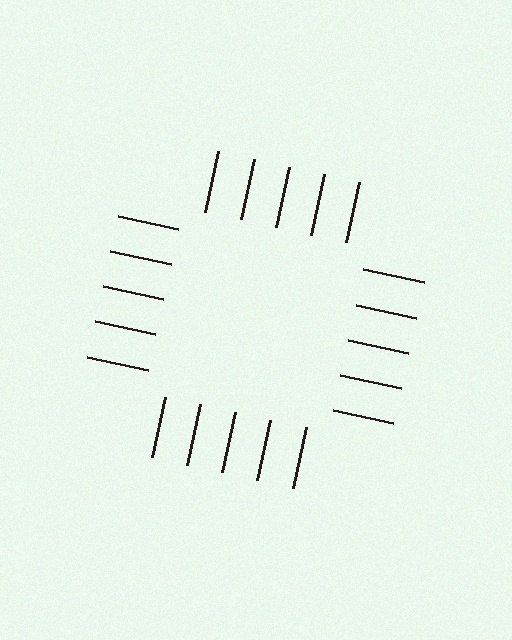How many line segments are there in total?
20 — 5 along each of the 4 edges.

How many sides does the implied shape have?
4 sides — the line-ends trace a square.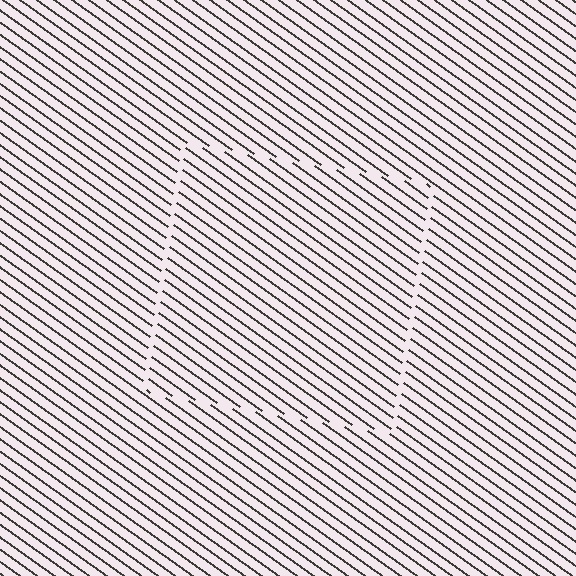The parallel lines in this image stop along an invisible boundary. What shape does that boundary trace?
An illusory square. The interior of the shape contains the same grating, shifted by half a period — the contour is defined by the phase discontinuity where line-ends from the inner and outer gratings abut.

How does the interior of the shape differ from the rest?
The interior of the shape contains the same grating, shifted by half a period — the contour is defined by the phase discontinuity where line-ends from the inner and outer gratings abut.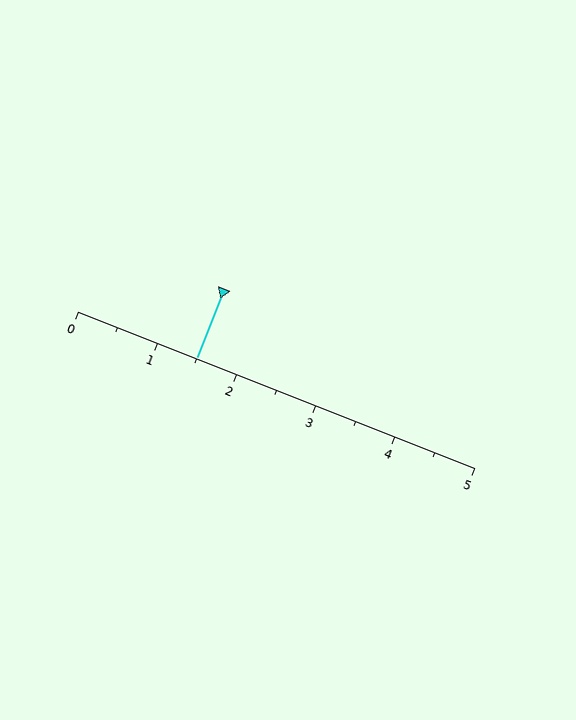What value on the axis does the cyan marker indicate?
The marker indicates approximately 1.5.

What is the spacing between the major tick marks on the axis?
The major ticks are spaced 1 apart.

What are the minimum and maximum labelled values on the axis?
The axis runs from 0 to 5.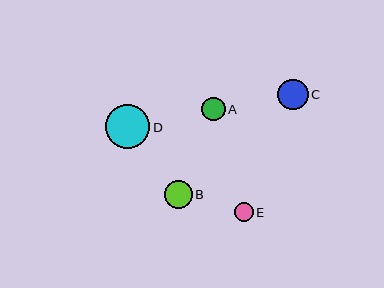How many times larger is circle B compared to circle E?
Circle B is approximately 1.5 times the size of circle E.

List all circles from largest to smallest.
From largest to smallest: D, C, B, A, E.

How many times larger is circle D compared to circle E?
Circle D is approximately 2.4 times the size of circle E.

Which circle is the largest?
Circle D is the largest with a size of approximately 45 pixels.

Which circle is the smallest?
Circle E is the smallest with a size of approximately 18 pixels.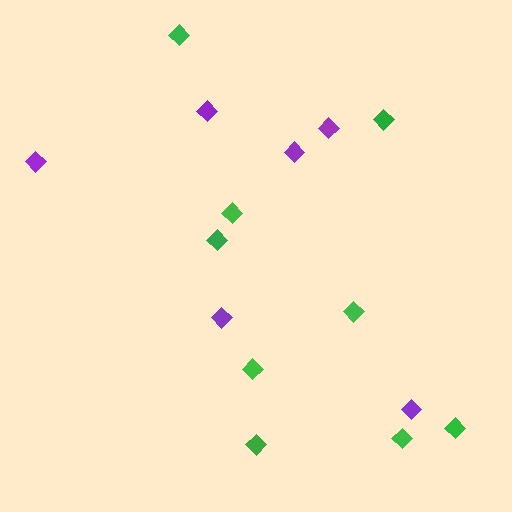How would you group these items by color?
There are 2 groups: one group of green diamonds (9) and one group of purple diamonds (6).